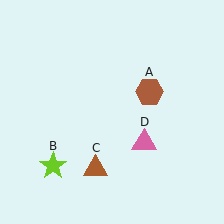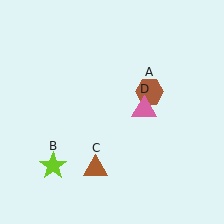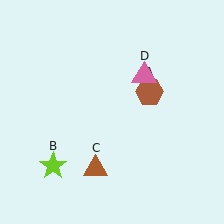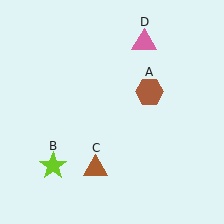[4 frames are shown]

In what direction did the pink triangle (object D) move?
The pink triangle (object D) moved up.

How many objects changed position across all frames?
1 object changed position: pink triangle (object D).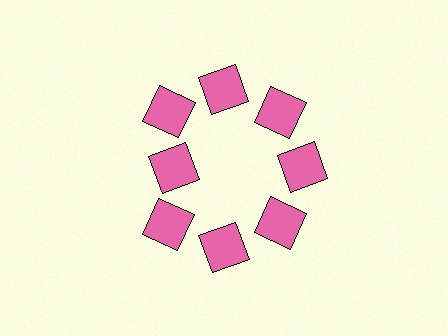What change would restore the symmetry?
The symmetry would be restored by moving it outward, back onto the ring so that all 8 squares sit at equal angles and equal distance from the center.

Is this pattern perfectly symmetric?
No. The 8 pink squares are arranged in a ring, but one element near the 9 o'clock position is pulled inward toward the center, breaking the 8-fold rotational symmetry.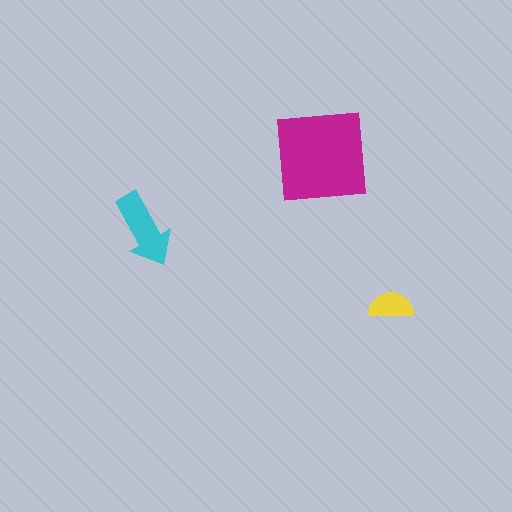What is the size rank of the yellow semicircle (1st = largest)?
3rd.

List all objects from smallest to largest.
The yellow semicircle, the cyan arrow, the magenta square.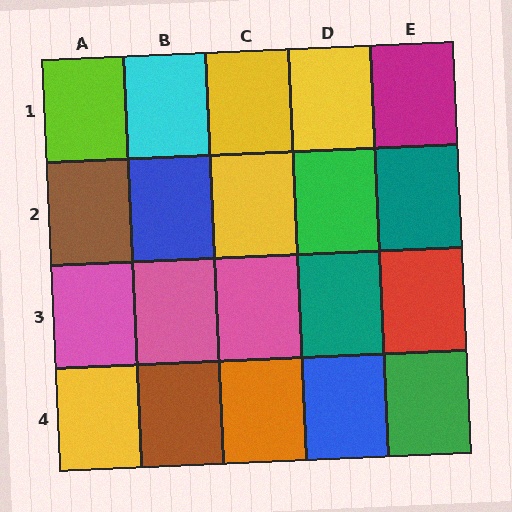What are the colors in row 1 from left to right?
Lime, cyan, yellow, yellow, magenta.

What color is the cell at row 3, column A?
Pink.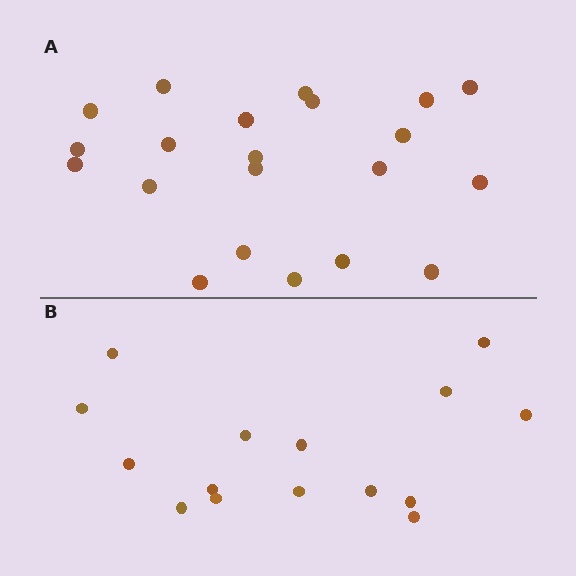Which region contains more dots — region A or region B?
Region A (the top region) has more dots.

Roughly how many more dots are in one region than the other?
Region A has about 6 more dots than region B.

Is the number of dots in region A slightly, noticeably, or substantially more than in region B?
Region A has noticeably more, but not dramatically so. The ratio is roughly 1.4 to 1.